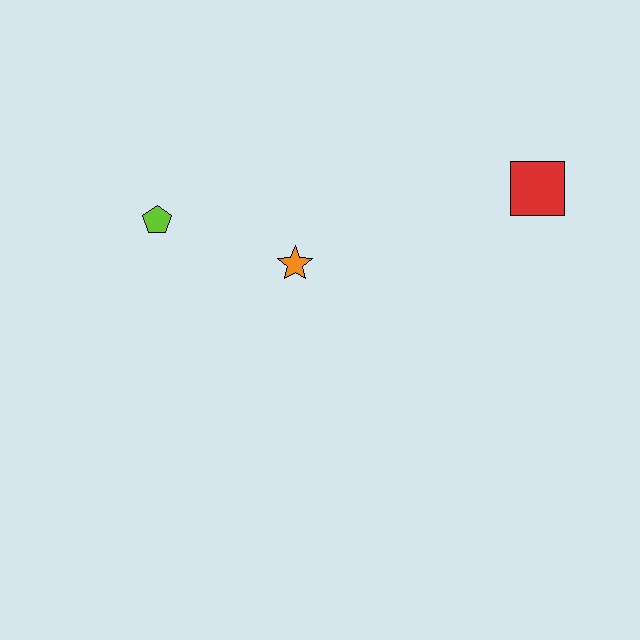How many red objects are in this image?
There is 1 red object.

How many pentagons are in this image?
There is 1 pentagon.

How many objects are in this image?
There are 3 objects.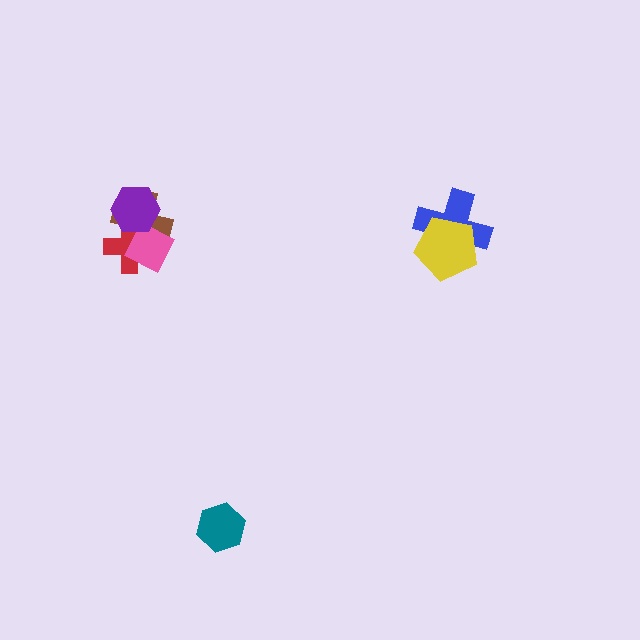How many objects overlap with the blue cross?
1 object overlaps with the blue cross.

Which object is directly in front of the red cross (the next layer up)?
The pink diamond is directly in front of the red cross.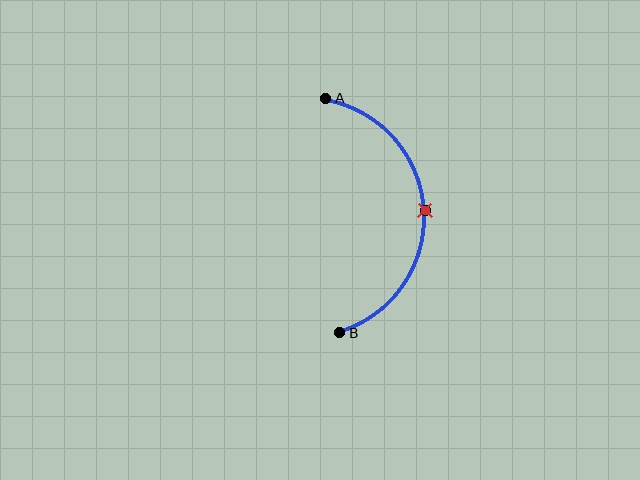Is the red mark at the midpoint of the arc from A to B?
Yes. The red mark lies on the arc at equal arc-length from both A and B — it is the arc midpoint.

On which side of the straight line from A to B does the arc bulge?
The arc bulges to the right of the straight line connecting A and B.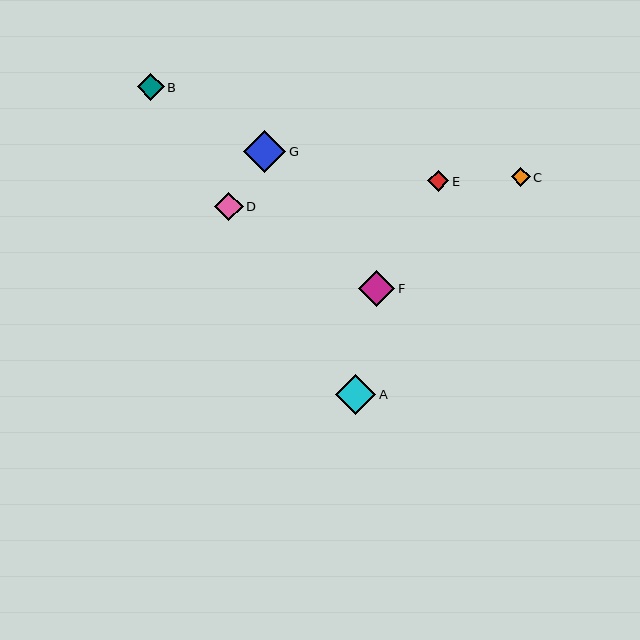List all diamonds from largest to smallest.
From largest to smallest: G, A, F, D, B, E, C.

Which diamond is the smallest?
Diamond C is the smallest with a size of approximately 19 pixels.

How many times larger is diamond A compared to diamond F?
Diamond A is approximately 1.1 times the size of diamond F.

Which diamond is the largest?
Diamond G is the largest with a size of approximately 42 pixels.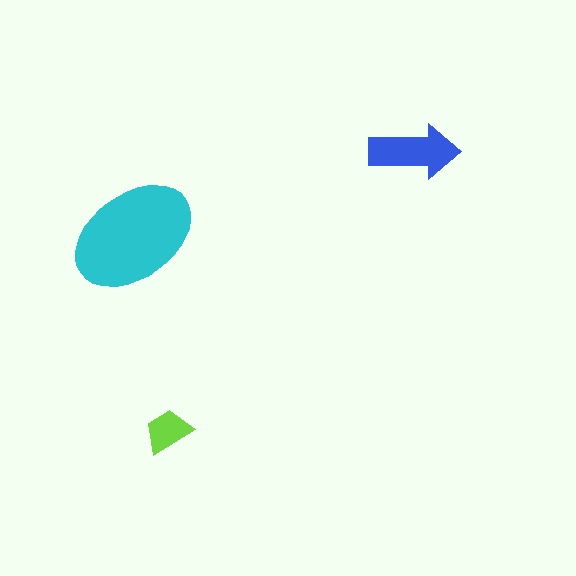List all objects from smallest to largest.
The lime trapezoid, the blue arrow, the cyan ellipse.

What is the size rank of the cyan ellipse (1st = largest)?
1st.